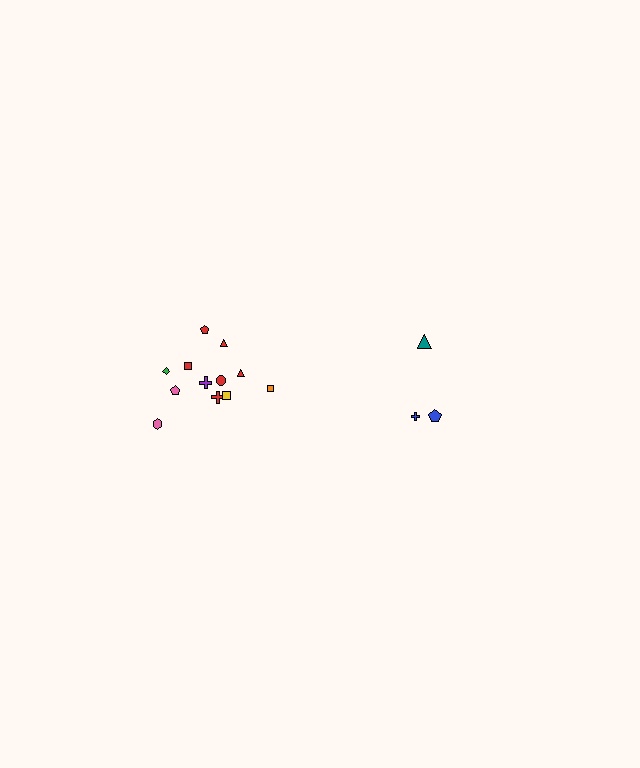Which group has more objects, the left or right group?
The left group.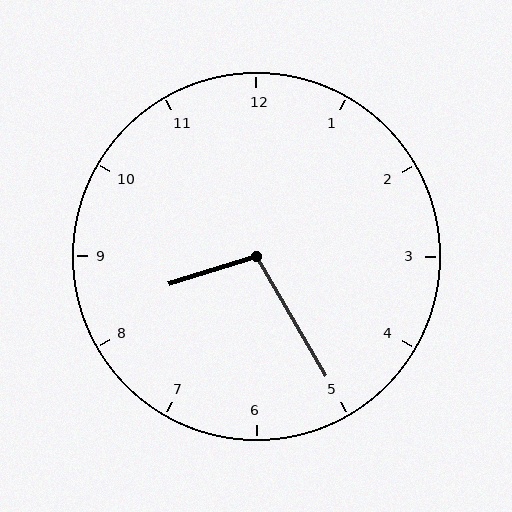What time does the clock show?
8:25.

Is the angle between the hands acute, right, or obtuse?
It is obtuse.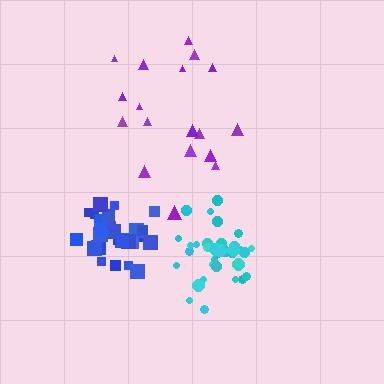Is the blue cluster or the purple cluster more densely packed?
Blue.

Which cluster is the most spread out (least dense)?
Purple.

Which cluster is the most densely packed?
Cyan.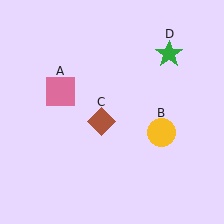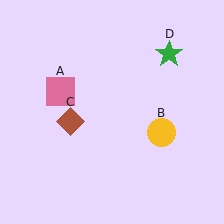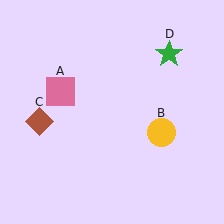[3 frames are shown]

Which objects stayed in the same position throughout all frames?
Pink square (object A) and yellow circle (object B) and green star (object D) remained stationary.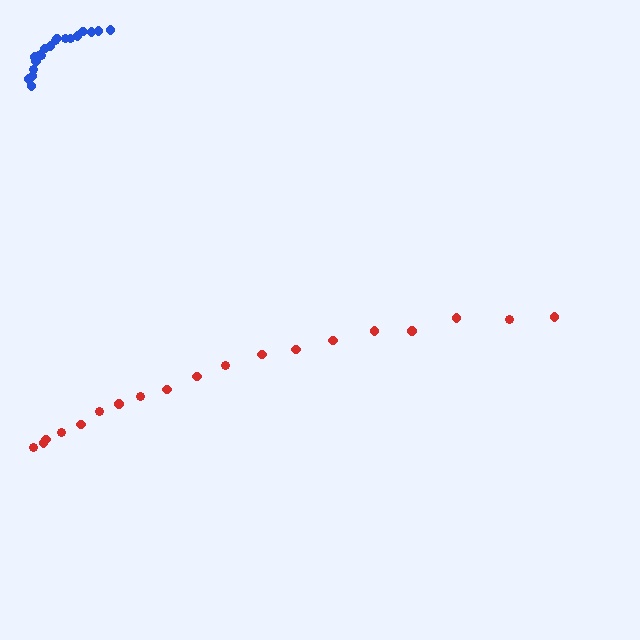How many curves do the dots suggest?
There are 2 distinct paths.